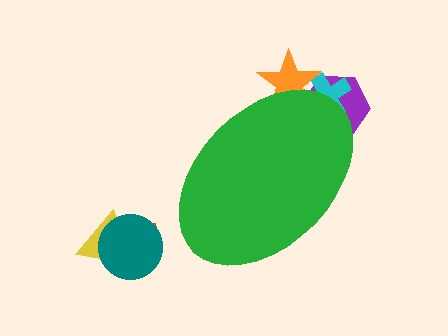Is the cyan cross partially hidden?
Yes, the cyan cross is partially hidden behind the green ellipse.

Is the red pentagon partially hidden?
No, the red pentagon is fully visible.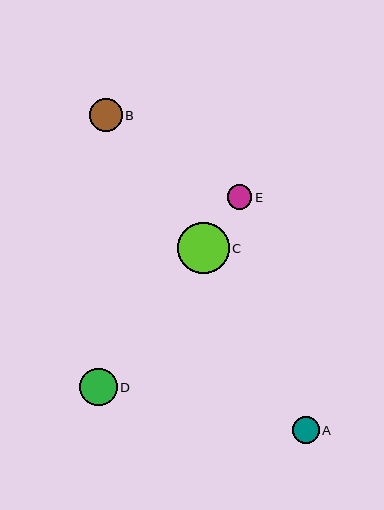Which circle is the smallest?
Circle E is the smallest with a size of approximately 25 pixels.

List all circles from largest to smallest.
From largest to smallest: C, D, B, A, E.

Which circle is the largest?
Circle C is the largest with a size of approximately 51 pixels.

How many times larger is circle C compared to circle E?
Circle C is approximately 2.1 times the size of circle E.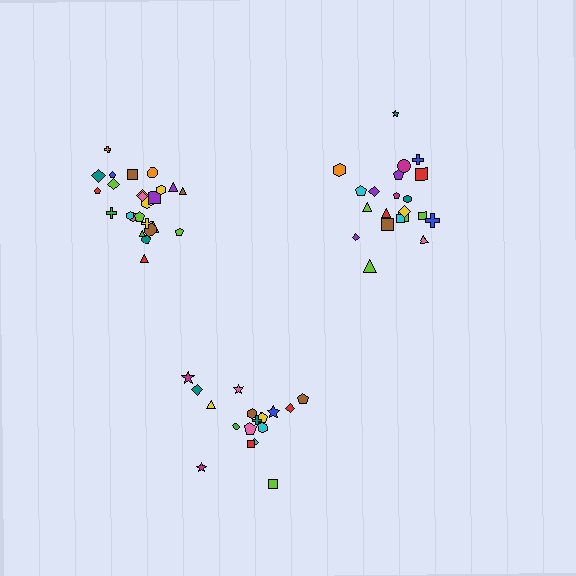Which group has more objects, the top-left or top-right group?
The top-left group.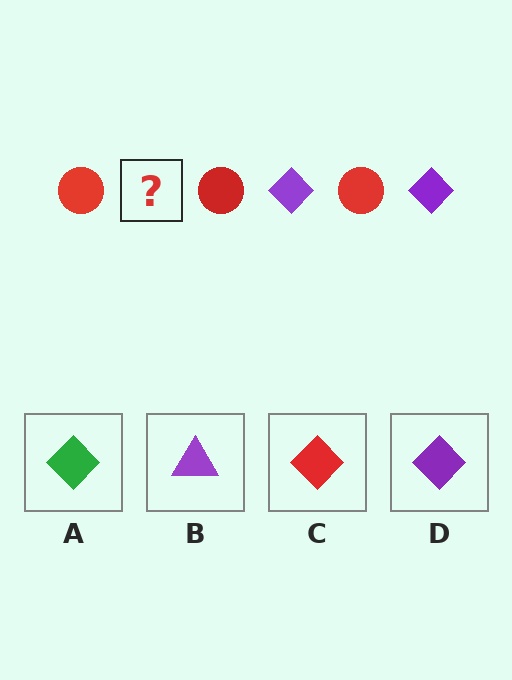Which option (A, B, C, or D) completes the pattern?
D.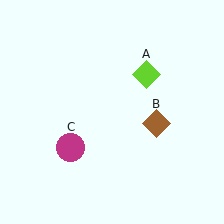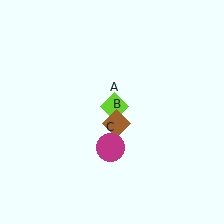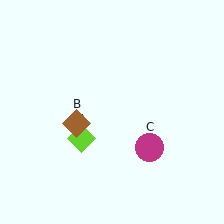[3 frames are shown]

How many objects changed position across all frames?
3 objects changed position: lime diamond (object A), brown diamond (object B), magenta circle (object C).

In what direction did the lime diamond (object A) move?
The lime diamond (object A) moved down and to the left.